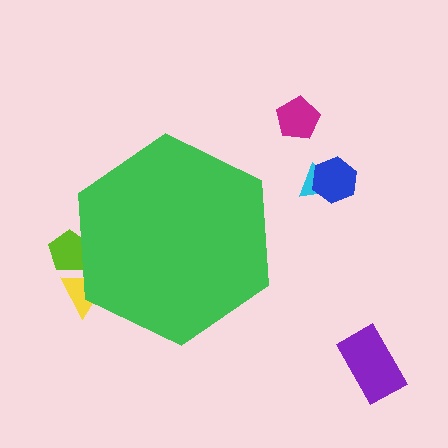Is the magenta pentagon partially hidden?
No, the magenta pentagon is fully visible.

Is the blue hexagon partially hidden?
No, the blue hexagon is fully visible.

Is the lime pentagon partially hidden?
Yes, the lime pentagon is partially hidden behind the green hexagon.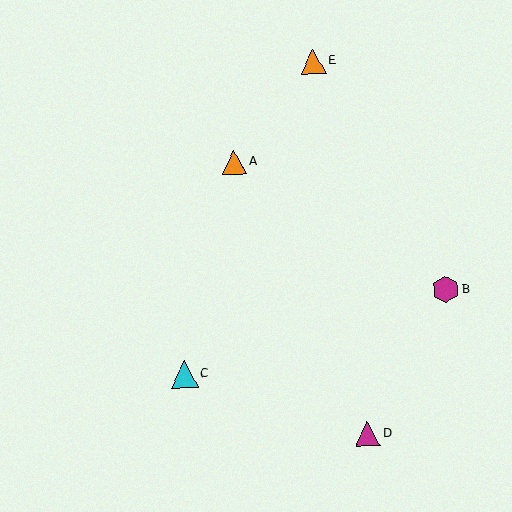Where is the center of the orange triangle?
The center of the orange triangle is at (313, 61).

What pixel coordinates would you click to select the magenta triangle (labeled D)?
Click at (368, 434) to select the magenta triangle D.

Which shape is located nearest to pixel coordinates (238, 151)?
The orange triangle (labeled A) at (234, 162) is nearest to that location.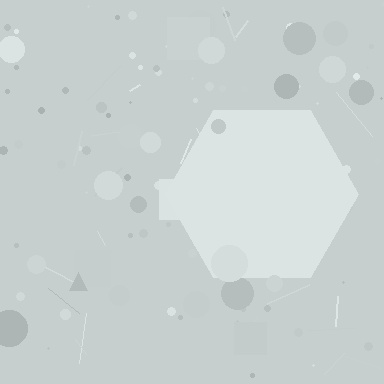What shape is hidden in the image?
A hexagon is hidden in the image.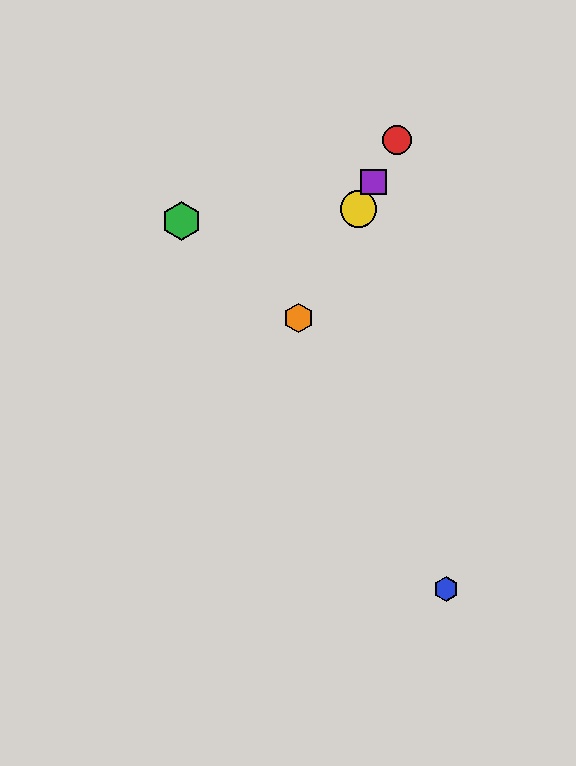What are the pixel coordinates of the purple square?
The purple square is at (374, 182).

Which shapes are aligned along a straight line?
The red circle, the yellow circle, the purple square, the orange hexagon are aligned along a straight line.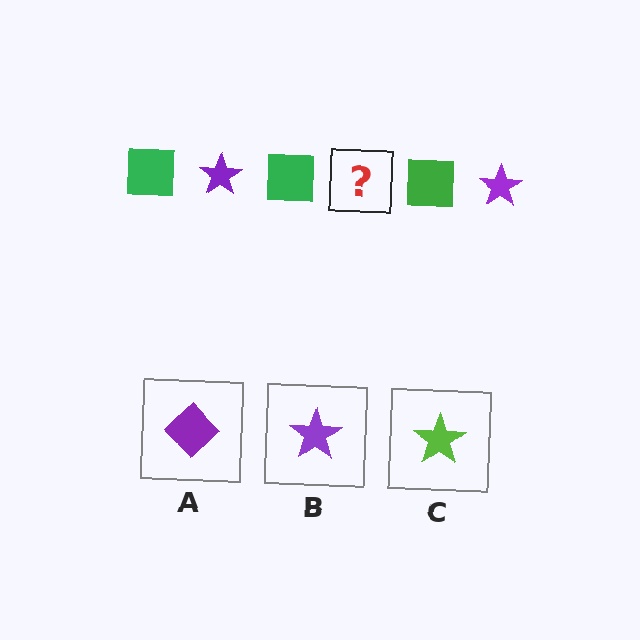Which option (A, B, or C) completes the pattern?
B.